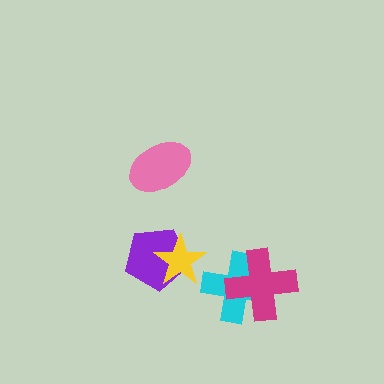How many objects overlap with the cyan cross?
1 object overlaps with the cyan cross.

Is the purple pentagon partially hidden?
Yes, it is partially covered by another shape.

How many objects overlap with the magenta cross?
1 object overlaps with the magenta cross.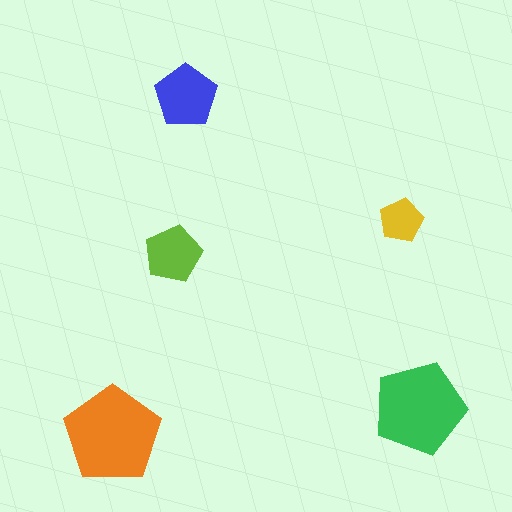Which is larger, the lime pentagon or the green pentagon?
The green one.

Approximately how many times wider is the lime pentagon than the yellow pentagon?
About 1.5 times wider.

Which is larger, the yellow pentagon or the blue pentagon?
The blue one.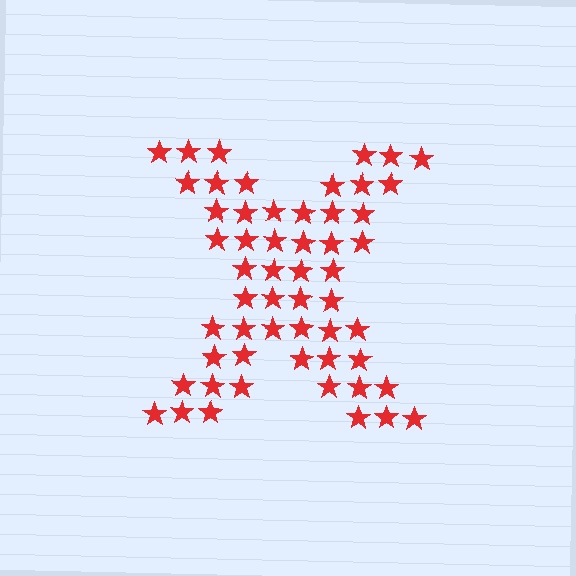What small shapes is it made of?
It is made of small stars.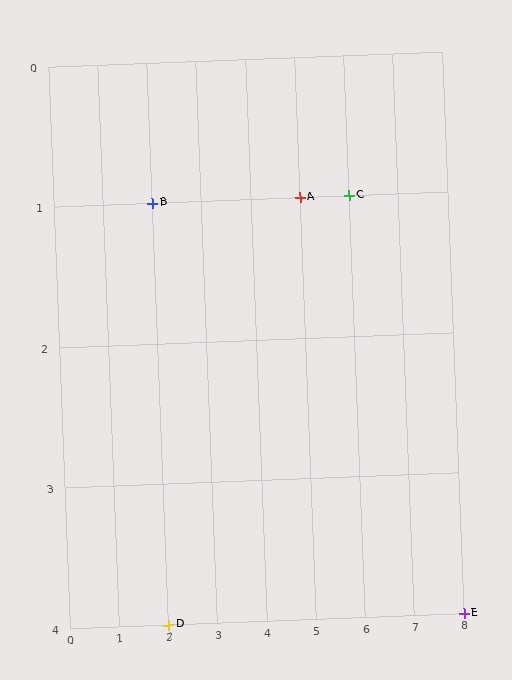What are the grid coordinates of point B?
Point B is at grid coordinates (2, 1).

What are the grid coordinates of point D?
Point D is at grid coordinates (2, 4).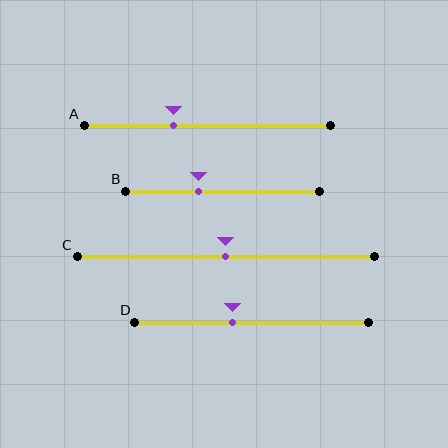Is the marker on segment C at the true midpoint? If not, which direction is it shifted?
Yes, the marker on segment C is at the true midpoint.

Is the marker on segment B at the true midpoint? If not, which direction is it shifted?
No, the marker on segment B is shifted to the left by about 13% of the segment length.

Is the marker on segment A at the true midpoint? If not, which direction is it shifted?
No, the marker on segment A is shifted to the left by about 14% of the segment length.